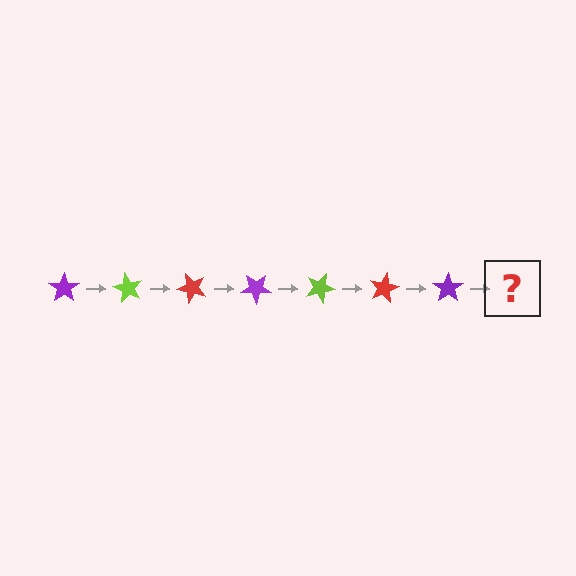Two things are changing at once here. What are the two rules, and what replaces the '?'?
The two rules are that it rotates 60 degrees each step and the color cycles through purple, lime, and red. The '?' should be a lime star, rotated 420 degrees from the start.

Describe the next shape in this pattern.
It should be a lime star, rotated 420 degrees from the start.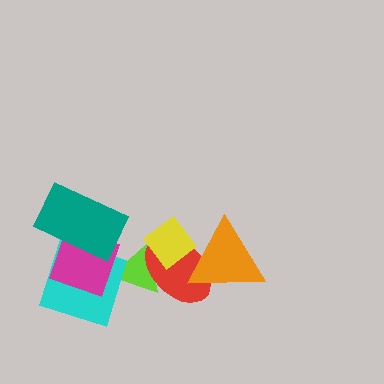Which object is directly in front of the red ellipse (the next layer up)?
The yellow diamond is directly in front of the red ellipse.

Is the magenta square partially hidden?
Yes, it is partially covered by another shape.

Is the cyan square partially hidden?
Yes, it is partially covered by another shape.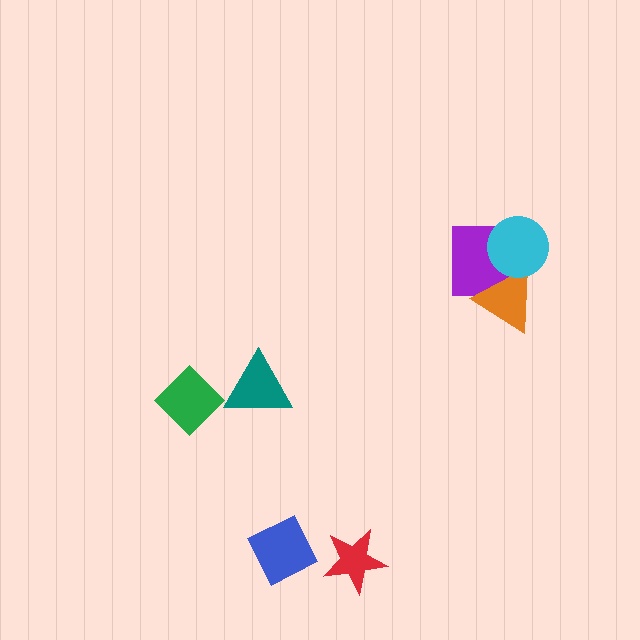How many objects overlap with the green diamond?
0 objects overlap with the green diamond.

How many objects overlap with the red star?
0 objects overlap with the red star.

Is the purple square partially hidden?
Yes, it is partially covered by another shape.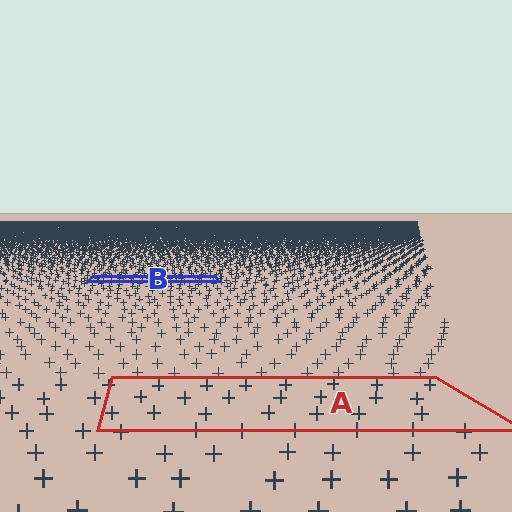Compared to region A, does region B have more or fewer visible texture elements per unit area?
Region B has more texture elements per unit area — they are packed more densely because it is farther away.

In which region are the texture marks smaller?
The texture marks are smaller in region B, because it is farther away.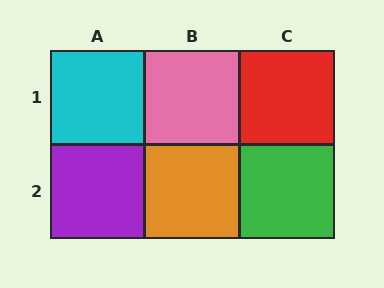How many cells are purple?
1 cell is purple.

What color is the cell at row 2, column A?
Purple.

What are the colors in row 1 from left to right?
Cyan, pink, red.